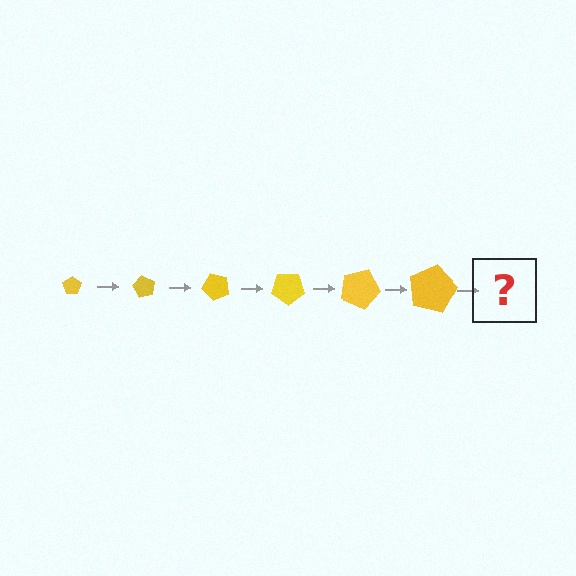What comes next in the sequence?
The next element should be a pentagon, larger than the previous one and rotated 360 degrees from the start.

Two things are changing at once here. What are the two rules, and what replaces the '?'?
The two rules are that the pentagon grows larger each step and it rotates 60 degrees each step. The '?' should be a pentagon, larger than the previous one and rotated 360 degrees from the start.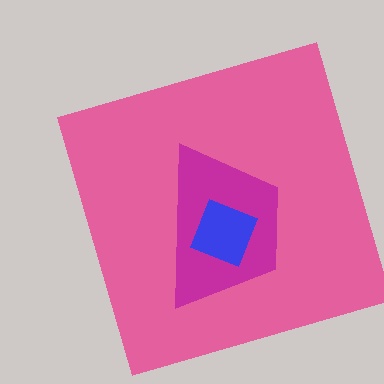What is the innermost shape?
The blue diamond.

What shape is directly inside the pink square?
The magenta trapezoid.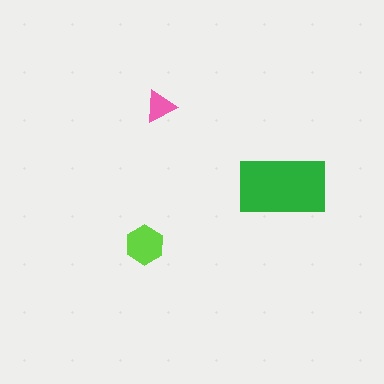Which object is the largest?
The green rectangle.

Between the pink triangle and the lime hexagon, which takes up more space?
The lime hexagon.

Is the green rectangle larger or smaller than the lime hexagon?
Larger.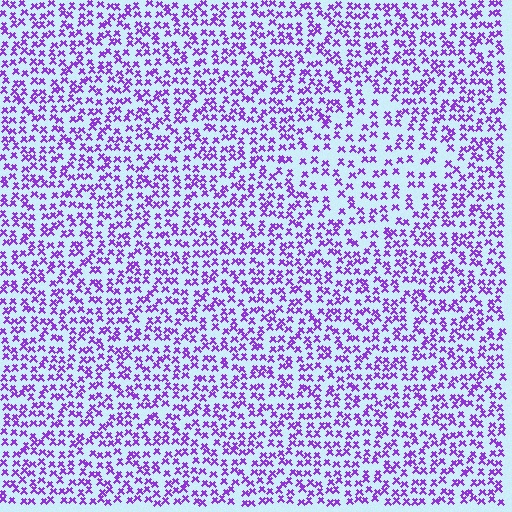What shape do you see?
I see a diamond.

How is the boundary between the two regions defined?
The boundary is defined by a change in element density (approximately 1.6x ratio). All elements are the same color, size, and shape.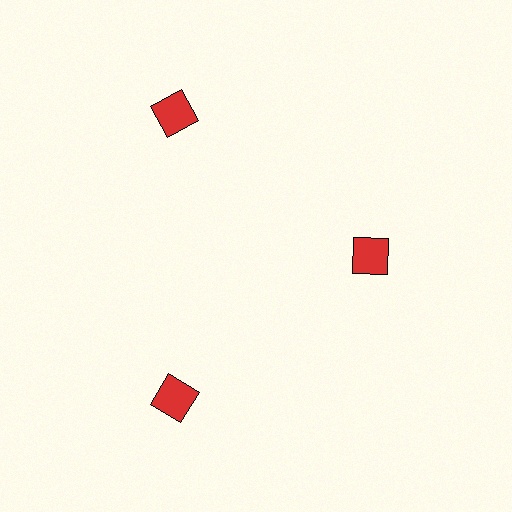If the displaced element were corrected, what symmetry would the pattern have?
It would have 3-fold rotational symmetry — the pattern would map onto itself every 120 degrees.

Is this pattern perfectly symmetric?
No. The 3 red squares are arranged in a ring, but one element near the 3 o'clock position is pulled inward toward the center, breaking the 3-fold rotational symmetry.